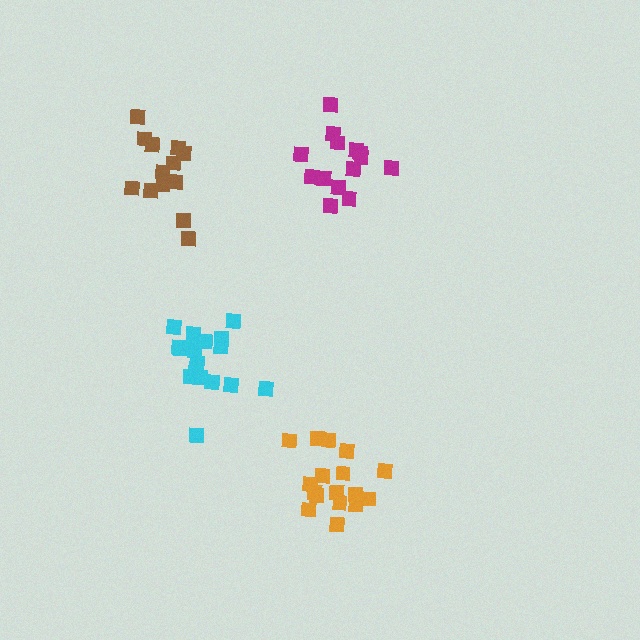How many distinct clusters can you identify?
There are 4 distinct clusters.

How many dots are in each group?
Group 1: 17 dots, Group 2: 18 dots, Group 3: 13 dots, Group 4: 14 dots (62 total).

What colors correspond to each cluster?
The clusters are colored: orange, cyan, brown, magenta.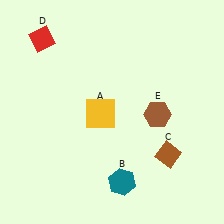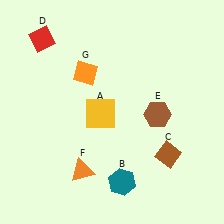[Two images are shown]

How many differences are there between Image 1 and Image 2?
There are 2 differences between the two images.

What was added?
An orange triangle (F), an orange diamond (G) were added in Image 2.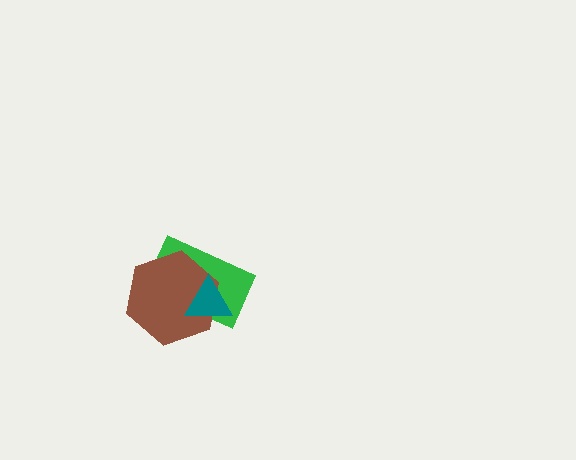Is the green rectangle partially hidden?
Yes, it is partially covered by another shape.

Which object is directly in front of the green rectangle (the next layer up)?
The brown hexagon is directly in front of the green rectangle.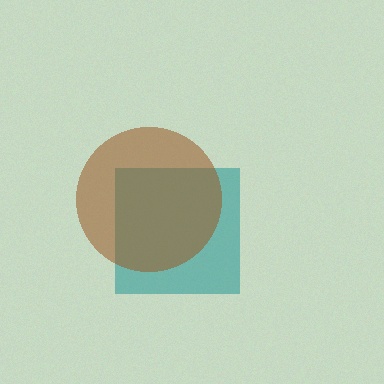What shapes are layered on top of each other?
The layered shapes are: a teal square, a brown circle.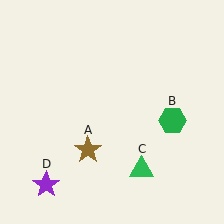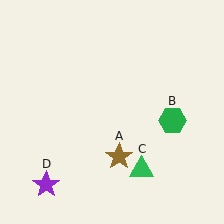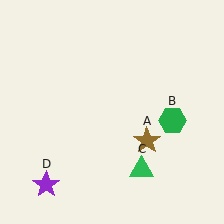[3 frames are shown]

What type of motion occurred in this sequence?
The brown star (object A) rotated counterclockwise around the center of the scene.